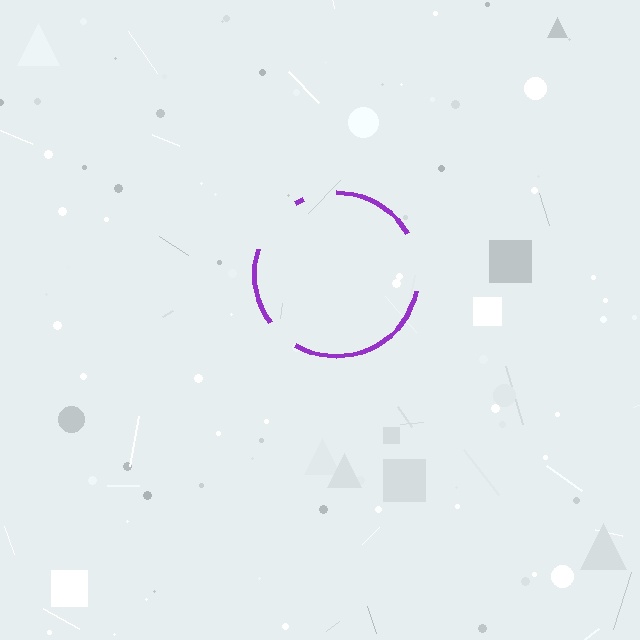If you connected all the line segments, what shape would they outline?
They would outline a circle.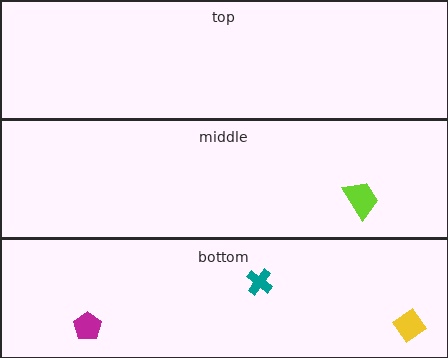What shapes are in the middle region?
The lime trapezoid.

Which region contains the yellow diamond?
The bottom region.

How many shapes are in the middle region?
1.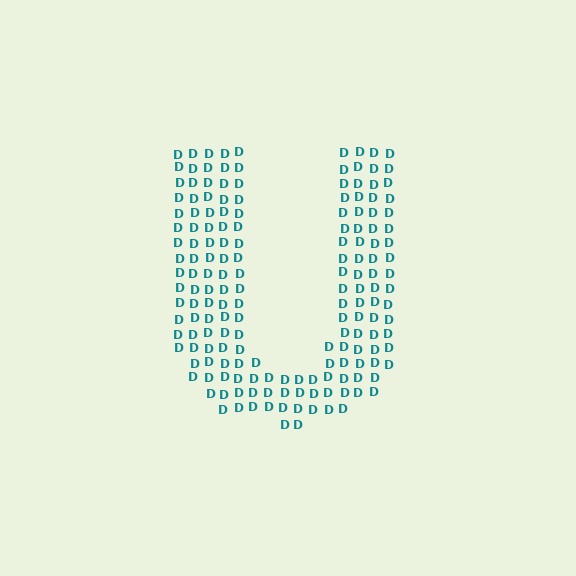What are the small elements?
The small elements are letter D's.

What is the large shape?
The large shape is the letter U.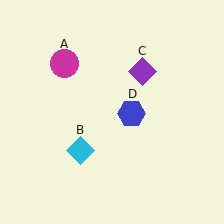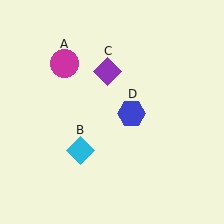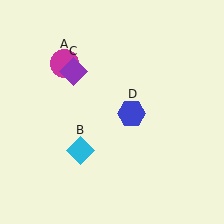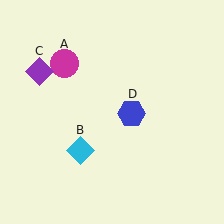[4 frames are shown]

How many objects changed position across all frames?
1 object changed position: purple diamond (object C).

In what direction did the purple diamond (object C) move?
The purple diamond (object C) moved left.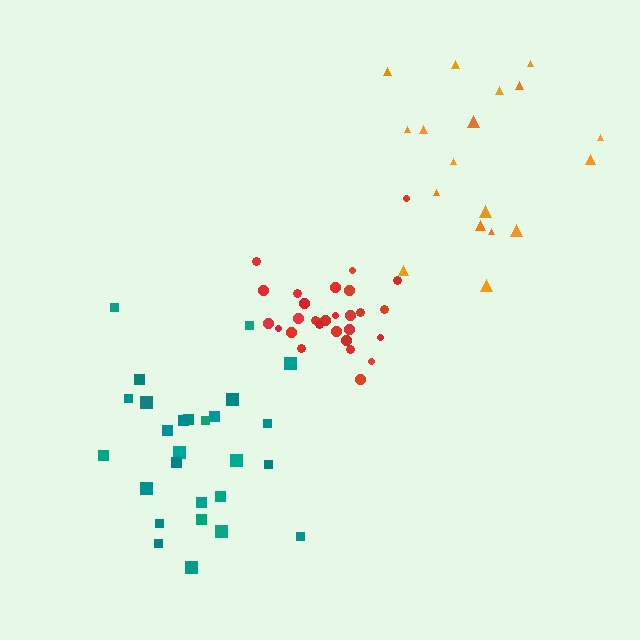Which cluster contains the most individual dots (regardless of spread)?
Red (31).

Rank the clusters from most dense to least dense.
red, teal, orange.